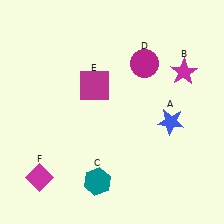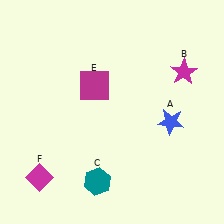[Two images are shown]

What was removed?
The magenta circle (D) was removed in Image 2.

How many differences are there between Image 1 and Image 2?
There is 1 difference between the two images.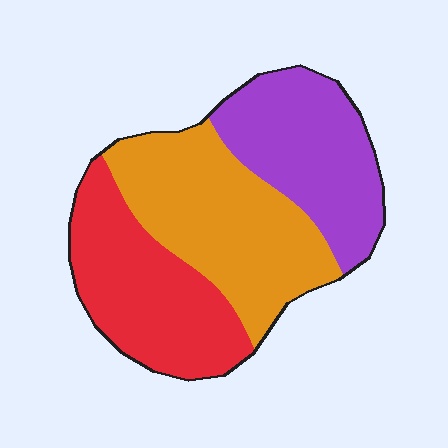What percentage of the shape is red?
Red covers about 30% of the shape.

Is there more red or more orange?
Orange.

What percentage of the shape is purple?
Purple covers around 30% of the shape.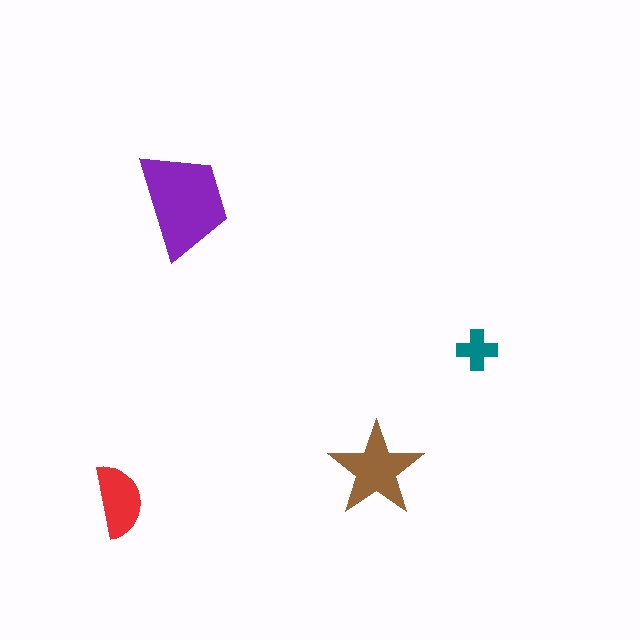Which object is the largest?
The purple trapezoid.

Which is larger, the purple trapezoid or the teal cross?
The purple trapezoid.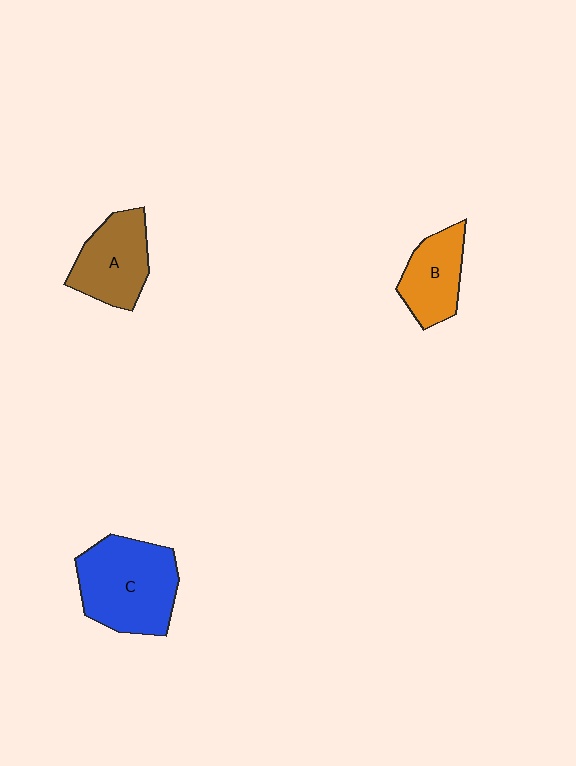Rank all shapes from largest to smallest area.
From largest to smallest: C (blue), A (brown), B (orange).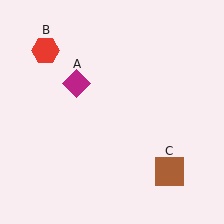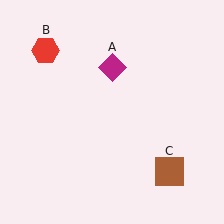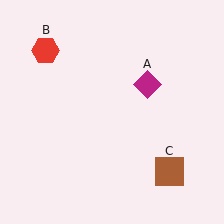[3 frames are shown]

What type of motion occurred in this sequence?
The magenta diamond (object A) rotated clockwise around the center of the scene.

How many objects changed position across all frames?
1 object changed position: magenta diamond (object A).